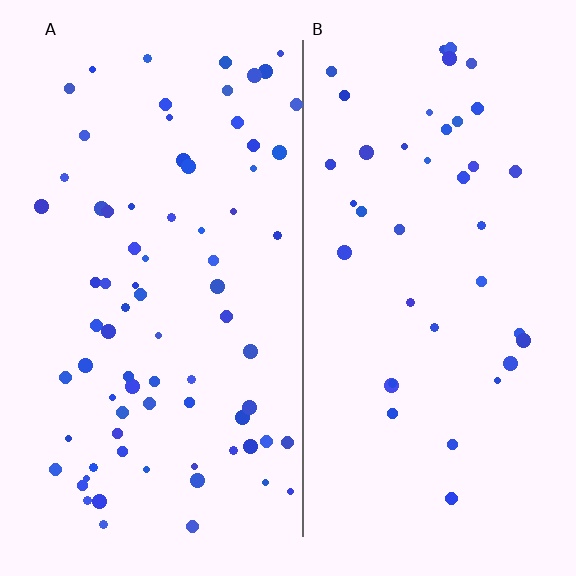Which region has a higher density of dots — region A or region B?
A (the left).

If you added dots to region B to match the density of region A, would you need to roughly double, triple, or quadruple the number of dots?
Approximately double.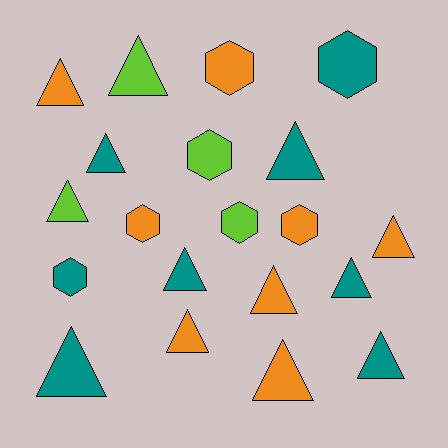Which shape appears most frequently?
Triangle, with 13 objects.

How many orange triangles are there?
There are 5 orange triangles.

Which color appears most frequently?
Orange, with 8 objects.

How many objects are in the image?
There are 20 objects.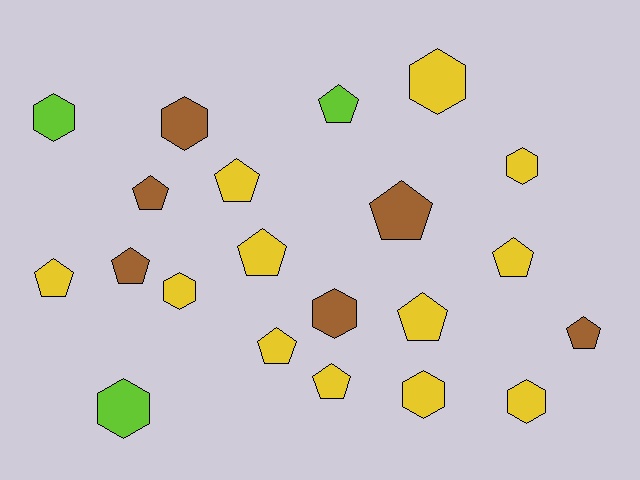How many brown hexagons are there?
There are 2 brown hexagons.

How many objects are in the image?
There are 21 objects.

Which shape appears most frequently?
Pentagon, with 12 objects.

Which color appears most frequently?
Yellow, with 12 objects.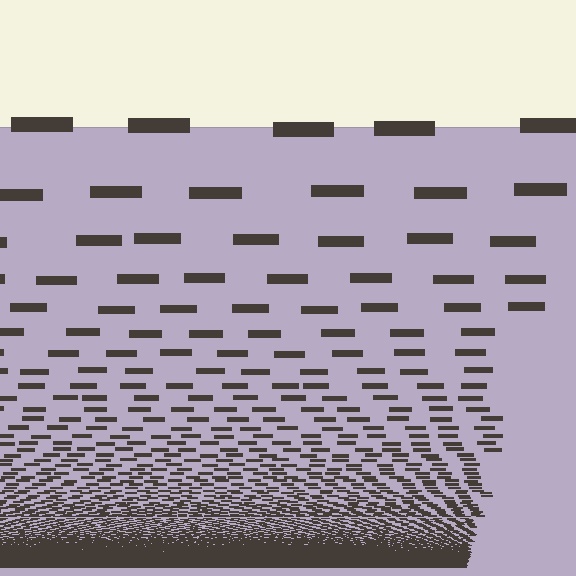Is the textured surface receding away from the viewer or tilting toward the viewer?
The surface appears to tilt toward the viewer. Texture elements get larger and sparser toward the top.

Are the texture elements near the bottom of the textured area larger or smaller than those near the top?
Smaller. The gradient is inverted — elements near the bottom are smaller and denser.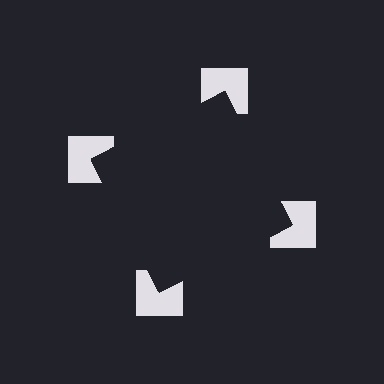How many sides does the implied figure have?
4 sides.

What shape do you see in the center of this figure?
An illusory square — its edges are inferred from the aligned wedge cuts in the notched squares, not physically drawn.